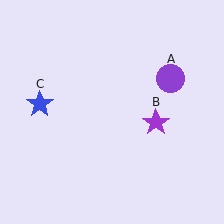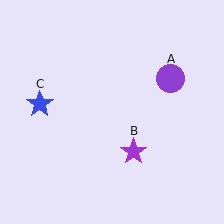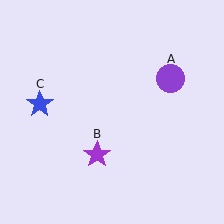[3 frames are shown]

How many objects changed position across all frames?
1 object changed position: purple star (object B).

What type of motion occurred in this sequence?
The purple star (object B) rotated clockwise around the center of the scene.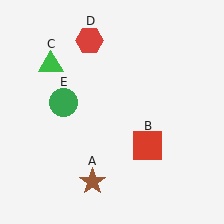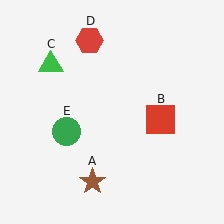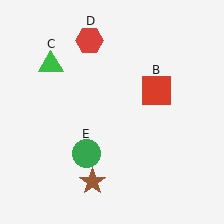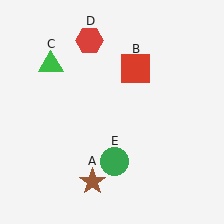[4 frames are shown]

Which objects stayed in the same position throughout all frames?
Brown star (object A) and green triangle (object C) and red hexagon (object D) remained stationary.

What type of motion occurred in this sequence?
The red square (object B), green circle (object E) rotated counterclockwise around the center of the scene.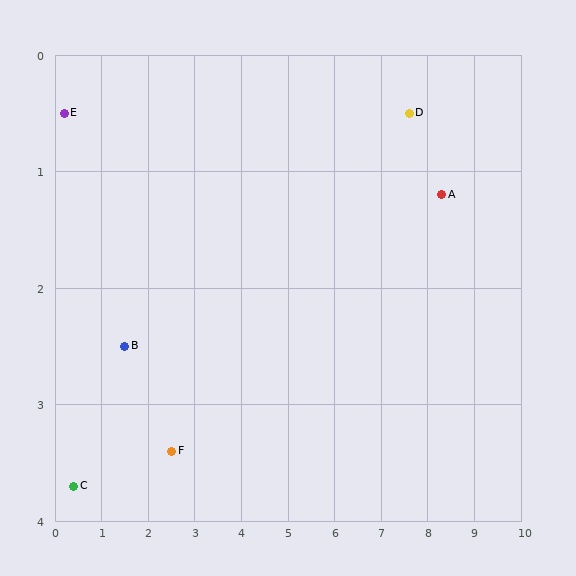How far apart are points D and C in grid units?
Points D and C are about 7.9 grid units apart.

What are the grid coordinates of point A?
Point A is at approximately (8.3, 1.2).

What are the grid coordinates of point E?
Point E is at approximately (0.2, 0.5).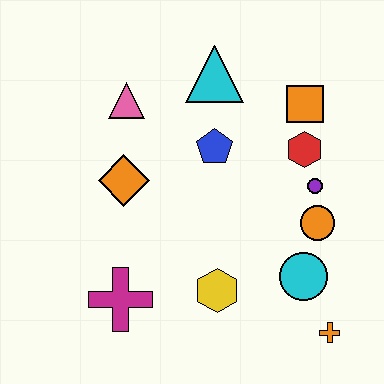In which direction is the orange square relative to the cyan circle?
The orange square is above the cyan circle.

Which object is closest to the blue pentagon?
The cyan triangle is closest to the blue pentagon.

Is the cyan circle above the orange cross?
Yes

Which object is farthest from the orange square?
The magenta cross is farthest from the orange square.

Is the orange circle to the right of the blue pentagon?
Yes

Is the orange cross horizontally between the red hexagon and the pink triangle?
No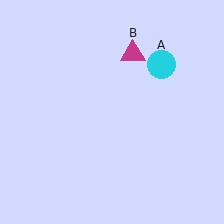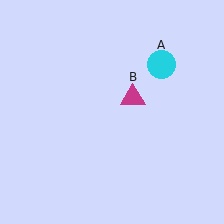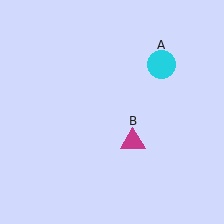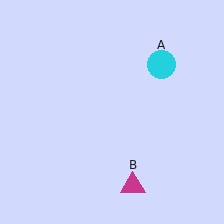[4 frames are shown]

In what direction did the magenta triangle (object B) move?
The magenta triangle (object B) moved down.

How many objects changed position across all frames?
1 object changed position: magenta triangle (object B).